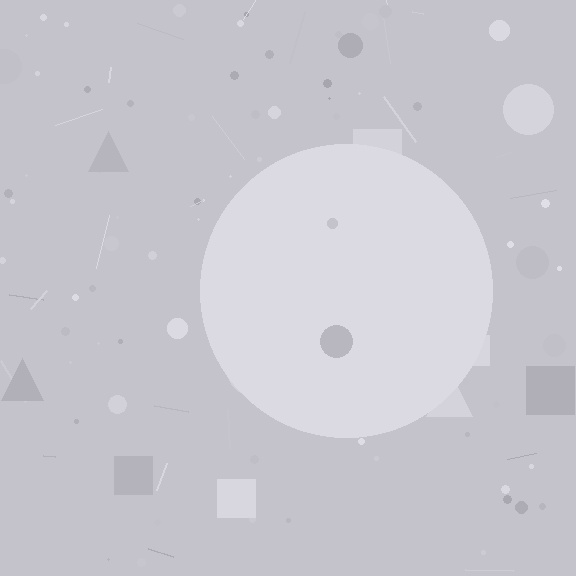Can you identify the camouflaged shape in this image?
The camouflaged shape is a circle.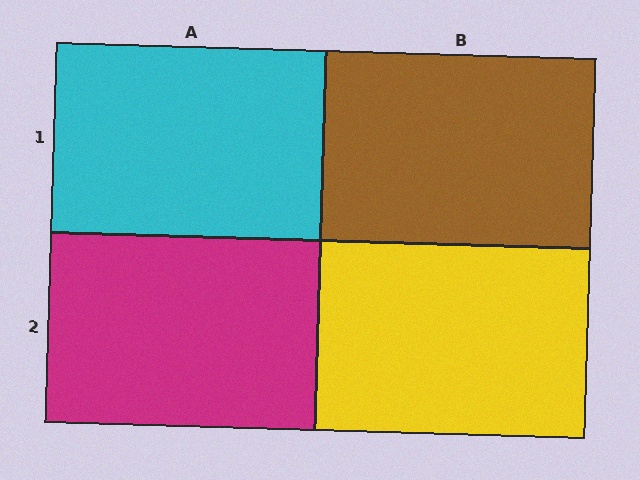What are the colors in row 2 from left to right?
Magenta, yellow.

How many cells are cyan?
1 cell is cyan.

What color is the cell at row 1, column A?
Cyan.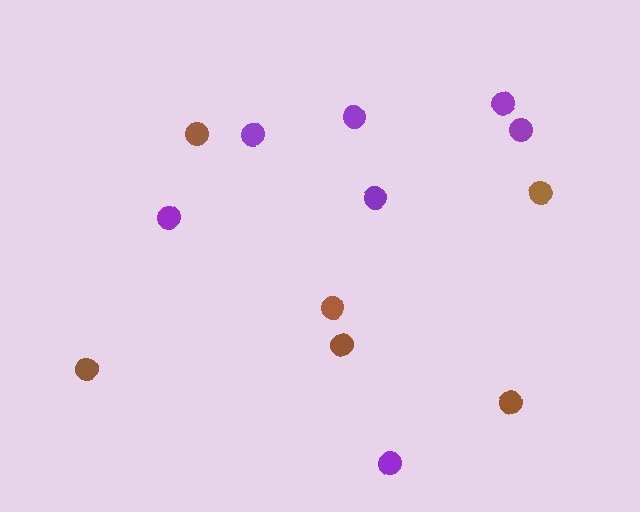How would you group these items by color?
There are 2 groups: one group of brown circles (6) and one group of purple circles (7).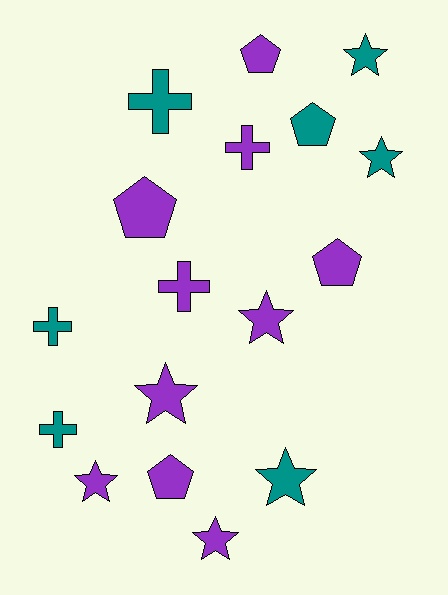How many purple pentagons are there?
There are 4 purple pentagons.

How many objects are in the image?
There are 17 objects.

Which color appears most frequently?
Purple, with 10 objects.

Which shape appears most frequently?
Star, with 7 objects.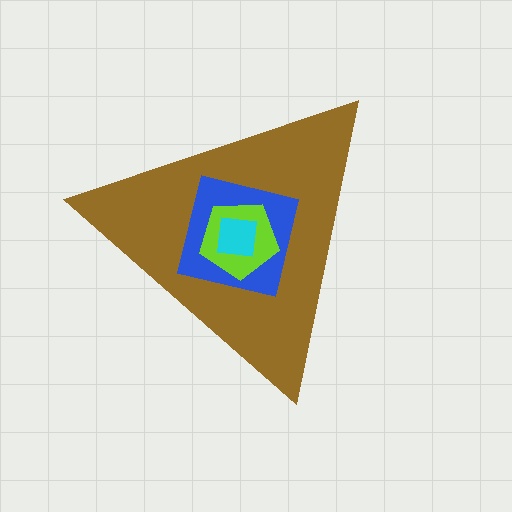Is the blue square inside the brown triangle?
Yes.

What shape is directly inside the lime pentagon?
The cyan square.